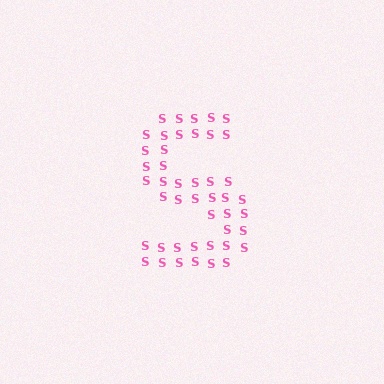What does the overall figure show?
The overall figure shows the letter S.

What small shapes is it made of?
It is made of small letter S's.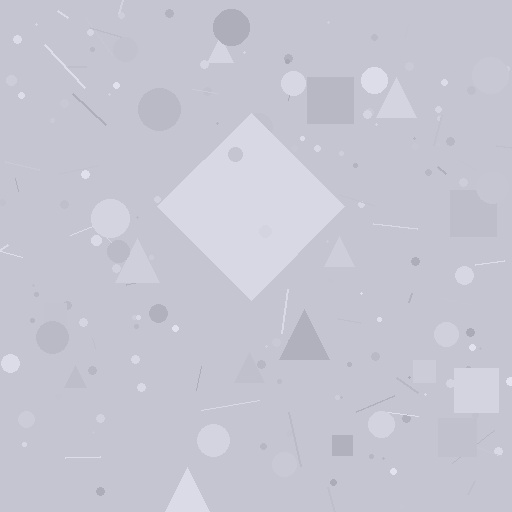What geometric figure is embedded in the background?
A diamond is embedded in the background.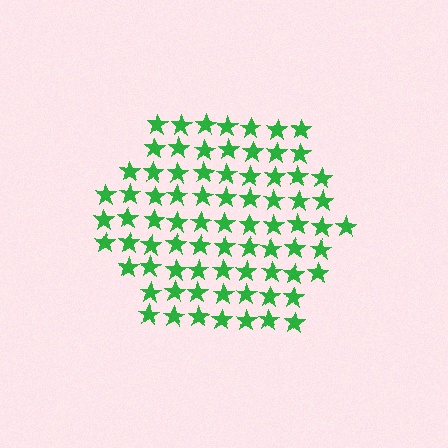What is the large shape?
The large shape is a hexagon.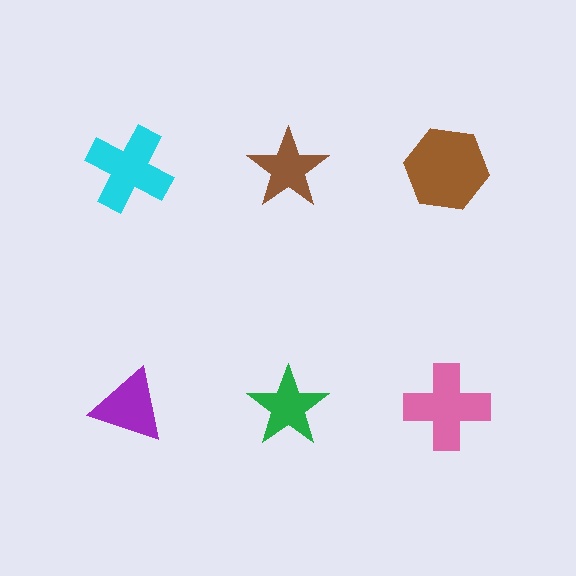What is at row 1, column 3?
A brown hexagon.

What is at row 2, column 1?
A purple triangle.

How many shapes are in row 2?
3 shapes.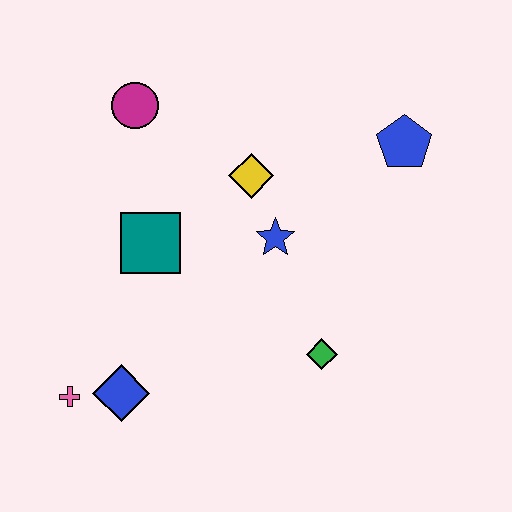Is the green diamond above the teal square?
No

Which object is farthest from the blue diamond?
The blue pentagon is farthest from the blue diamond.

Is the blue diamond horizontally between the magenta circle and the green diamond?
No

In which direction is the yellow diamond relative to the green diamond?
The yellow diamond is above the green diamond.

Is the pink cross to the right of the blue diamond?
No